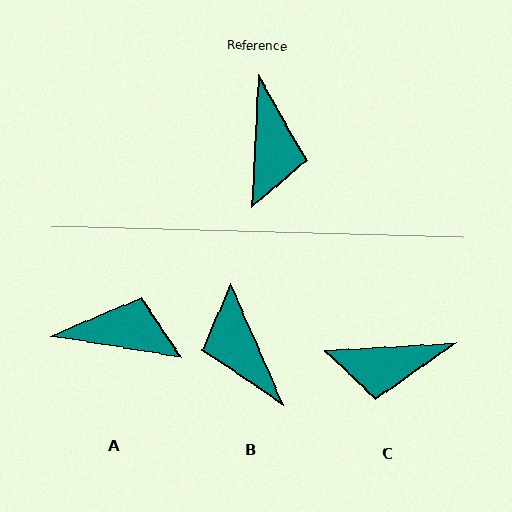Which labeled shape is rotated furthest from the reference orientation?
B, about 154 degrees away.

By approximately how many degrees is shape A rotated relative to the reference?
Approximately 83 degrees counter-clockwise.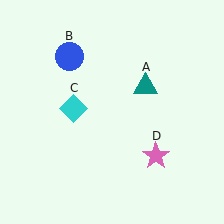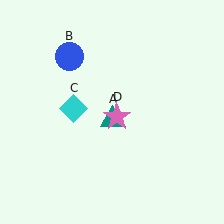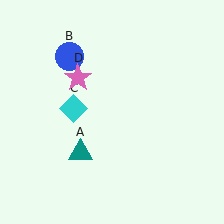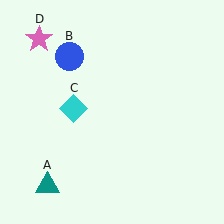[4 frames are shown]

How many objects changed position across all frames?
2 objects changed position: teal triangle (object A), pink star (object D).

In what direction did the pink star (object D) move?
The pink star (object D) moved up and to the left.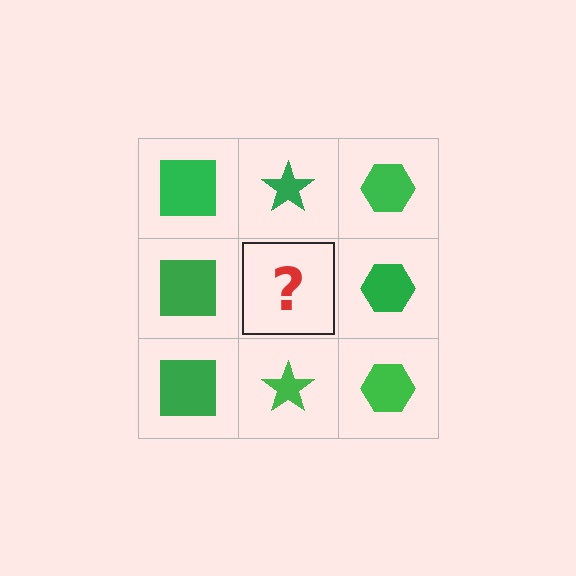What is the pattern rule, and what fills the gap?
The rule is that each column has a consistent shape. The gap should be filled with a green star.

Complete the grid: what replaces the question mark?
The question mark should be replaced with a green star.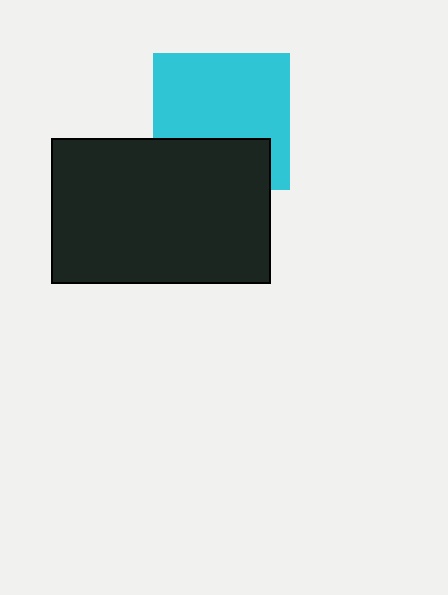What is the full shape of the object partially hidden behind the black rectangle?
The partially hidden object is a cyan square.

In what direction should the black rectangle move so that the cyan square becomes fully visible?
The black rectangle should move down. That is the shortest direction to clear the overlap and leave the cyan square fully visible.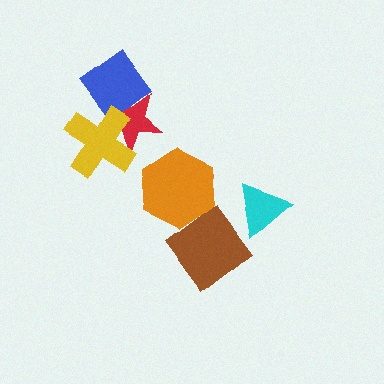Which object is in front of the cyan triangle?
The brown diamond is in front of the cyan triangle.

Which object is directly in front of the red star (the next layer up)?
The blue diamond is directly in front of the red star.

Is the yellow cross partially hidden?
No, no other shape covers it.